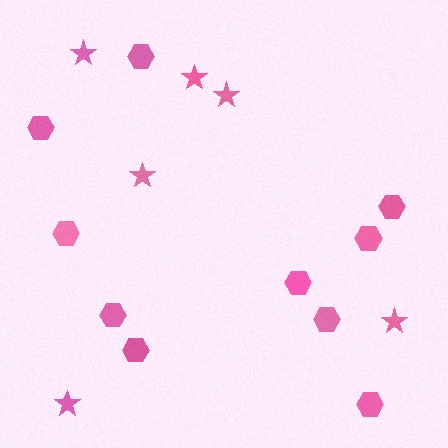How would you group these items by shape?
There are 2 groups: one group of stars (6) and one group of hexagons (10).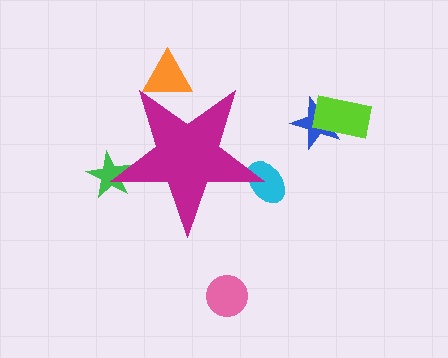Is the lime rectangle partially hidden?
No, the lime rectangle is fully visible.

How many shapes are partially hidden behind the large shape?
3 shapes are partially hidden.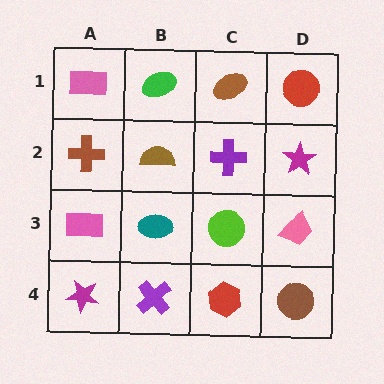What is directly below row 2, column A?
A pink rectangle.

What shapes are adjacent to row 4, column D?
A pink trapezoid (row 3, column D), a red hexagon (row 4, column C).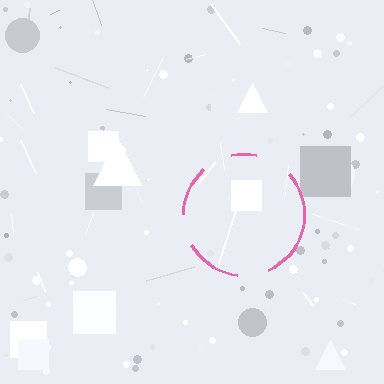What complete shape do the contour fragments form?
The contour fragments form a circle.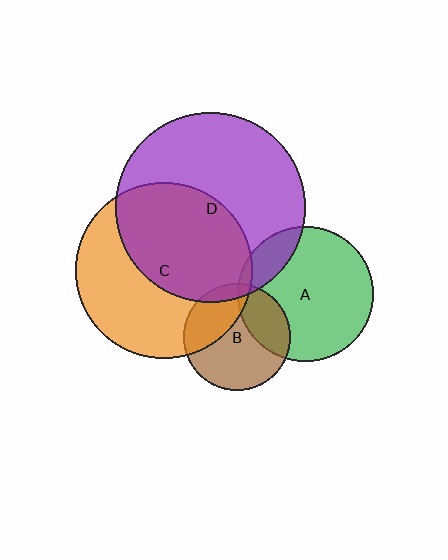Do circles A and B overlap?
Yes.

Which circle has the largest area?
Circle D (purple).